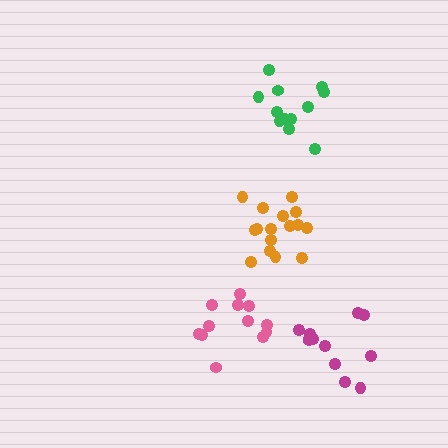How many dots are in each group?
Group 1: 12 dots, Group 2: 16 dots, Group 3: 12 dots, Group 4: 12 dots (52 total).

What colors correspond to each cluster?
The clusters are colored: magenta, orange, green, pink.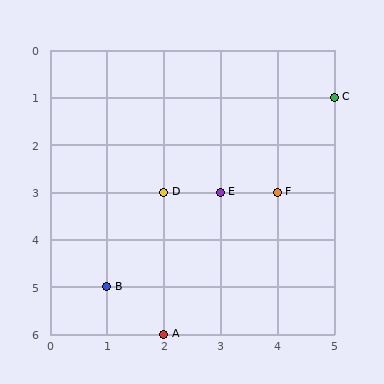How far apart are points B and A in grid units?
Points B and A are 1 column and 1 row apart (about 1.4 grid units diagonally).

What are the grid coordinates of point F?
Point F is at grid coordinates (4, 3).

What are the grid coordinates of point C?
Point C is at grid coordinates (5, 1).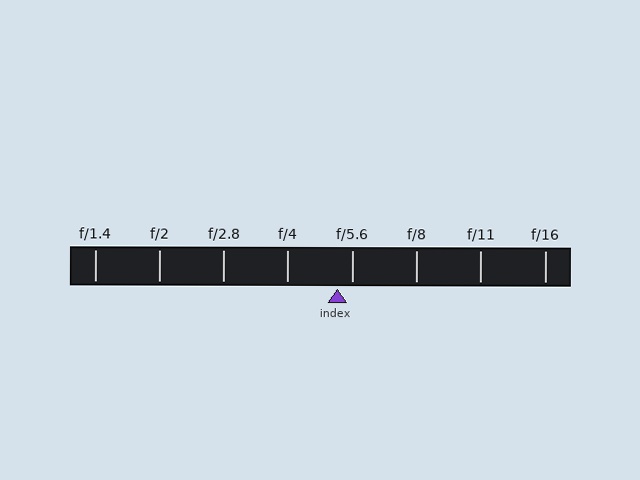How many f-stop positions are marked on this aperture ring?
There are 8 f-stop positions marked.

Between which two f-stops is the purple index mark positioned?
The index mark is between f/4 and f/5.6.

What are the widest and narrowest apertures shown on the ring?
The widest aperture shown is f/1.4 and the narrowest is f/16.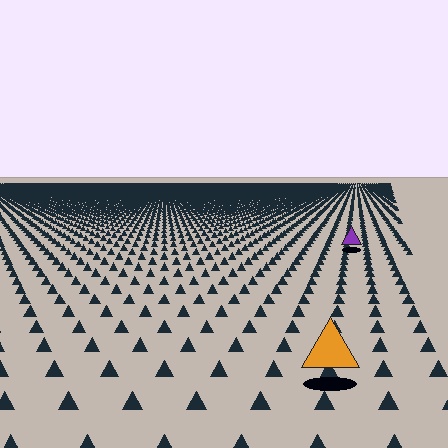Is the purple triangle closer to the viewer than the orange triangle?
No. The orange triangle is closer — you can tell from the texture gradient: the ground texture is coarser near it.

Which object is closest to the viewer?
The orange triangle is closest. The texture marks near it are larger and more spread out.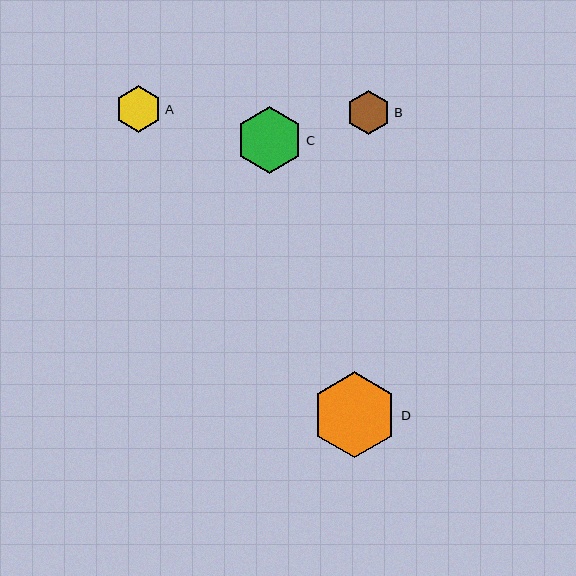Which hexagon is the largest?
Hexagon D is the largest with a size of approximately 86 pixels.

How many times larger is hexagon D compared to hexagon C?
Hexagon D is approximately 1.3 times the size of hexagon C.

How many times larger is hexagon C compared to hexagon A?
Hexagon C is approximately 1.4 times the size of hexagon A.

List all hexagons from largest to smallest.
From largest to smallest: D, C, A, B.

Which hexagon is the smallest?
Hexagon B is the smallest with a size of approximately 44 pixels.